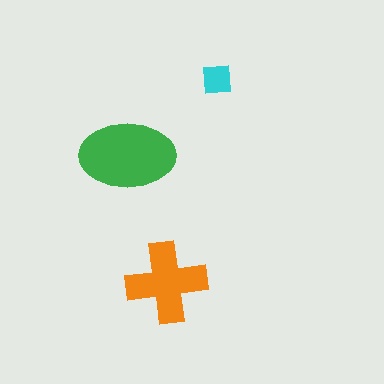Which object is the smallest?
The cyan square.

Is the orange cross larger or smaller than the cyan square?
Larger.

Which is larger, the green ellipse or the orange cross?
The green ellipse.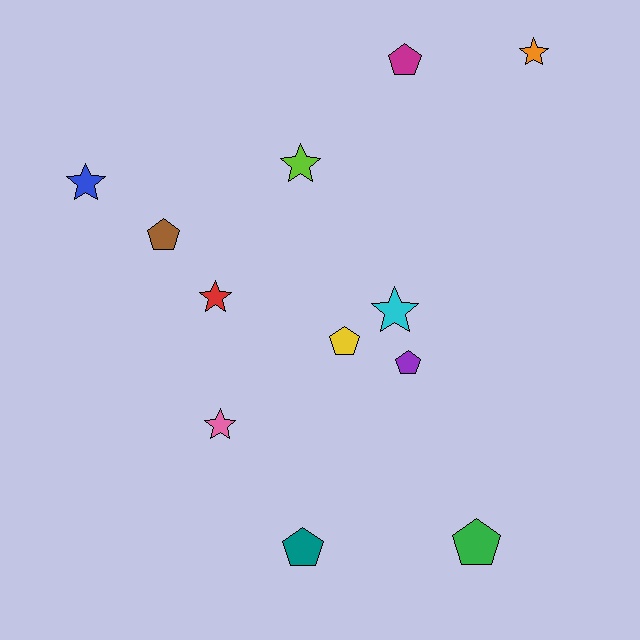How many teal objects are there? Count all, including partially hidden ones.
There is 1 teal object.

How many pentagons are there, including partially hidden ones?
There are 6 pentagons.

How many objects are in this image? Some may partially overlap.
There are 12 objects.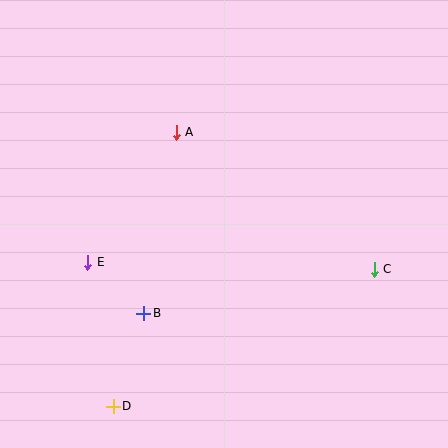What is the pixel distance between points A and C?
The distance between A and C is 241 pixels.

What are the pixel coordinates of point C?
Point C is at (374, 269).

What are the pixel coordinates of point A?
Point A is at (176, 132).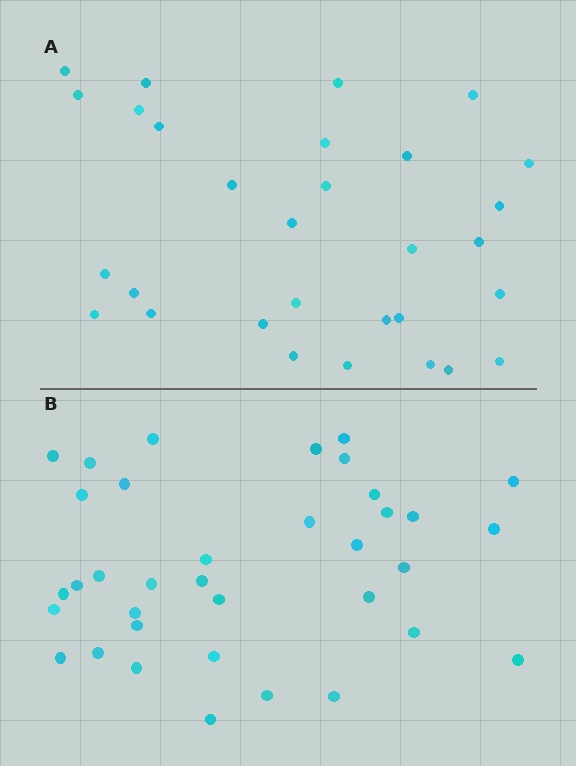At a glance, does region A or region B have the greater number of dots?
Region B (the bottom region) has more dots.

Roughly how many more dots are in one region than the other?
Region B has about 6 more dots than region A.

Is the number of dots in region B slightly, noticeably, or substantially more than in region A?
Region B has only slightly more — the two regions are fairly close. The ratio is roughly 1.2 to 1.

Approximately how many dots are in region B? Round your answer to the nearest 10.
About 40 dots. (The exact count is 36, which rounds to 40.)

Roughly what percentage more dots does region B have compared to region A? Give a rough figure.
About 20% more.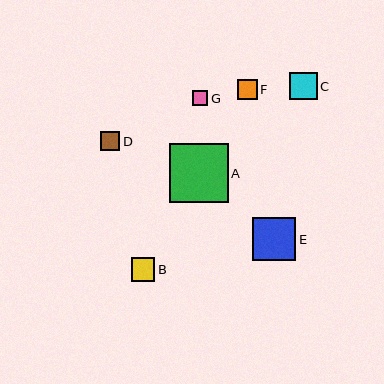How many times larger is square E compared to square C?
Square E is approximately 1.6 times the size of square C.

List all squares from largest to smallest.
From largest to smallest: A, E, C, B, F, D, G.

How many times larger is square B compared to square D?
Square B is approximately 1.3 times the size of square D.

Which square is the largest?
Square A is the largest with a size of approximately 59 pixels.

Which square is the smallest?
Square G is the smallest with a size of approximately 15 pixels.